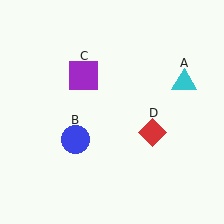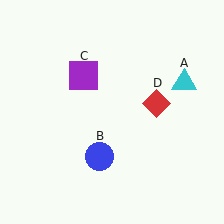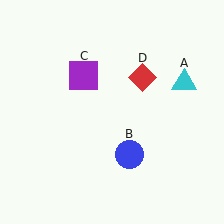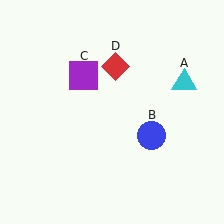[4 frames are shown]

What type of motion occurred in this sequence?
The blue circle (object B), red diamond (object D) rotated counterclockwise around the center of the scene.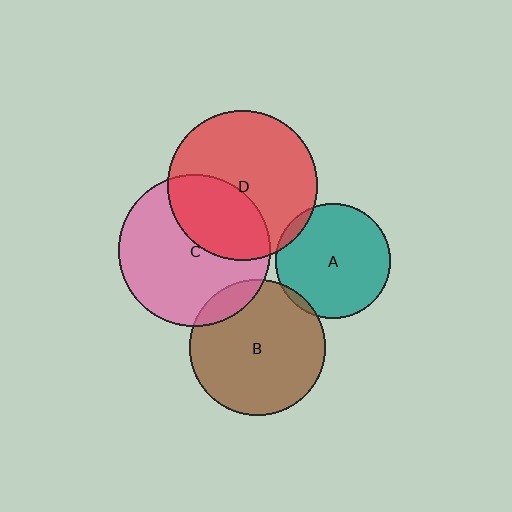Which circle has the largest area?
Circle C (pink).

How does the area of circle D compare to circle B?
Approximately 1.2 times.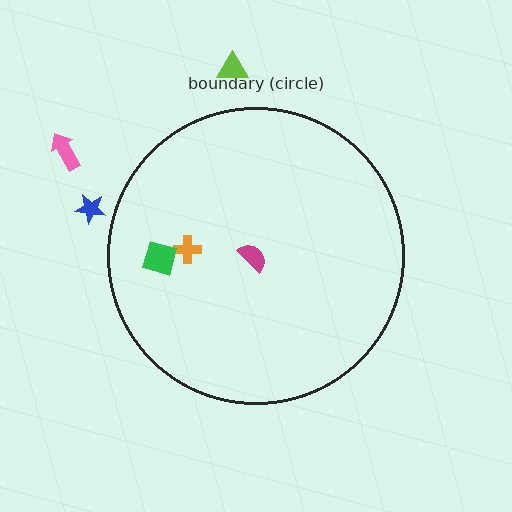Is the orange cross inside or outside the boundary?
Inside.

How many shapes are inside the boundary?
3 inside, 3 outside.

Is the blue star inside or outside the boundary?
Outside.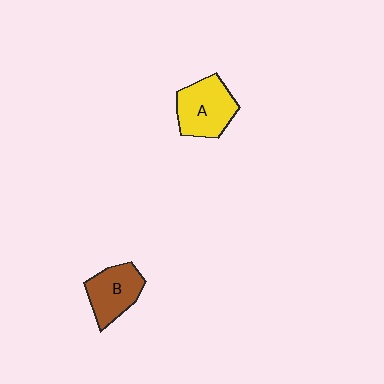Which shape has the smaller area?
Shape B (brown).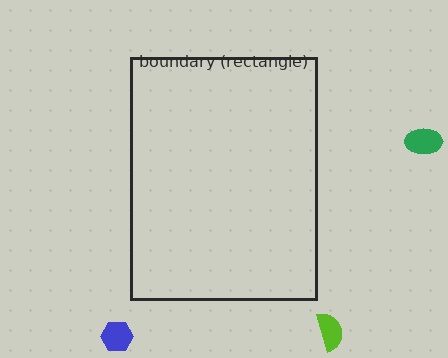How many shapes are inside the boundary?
0 inside, 3 outside.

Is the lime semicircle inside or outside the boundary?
Outside.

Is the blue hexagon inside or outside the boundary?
Outside.